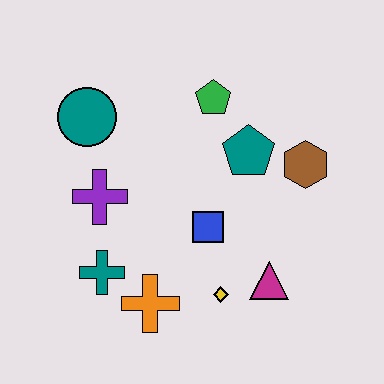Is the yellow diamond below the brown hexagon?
Yes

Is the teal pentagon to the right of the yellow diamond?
Yes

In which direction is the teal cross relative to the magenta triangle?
The teal cross is to the left of the magenta triangle.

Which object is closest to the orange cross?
The teal cross is closest to the orange cross.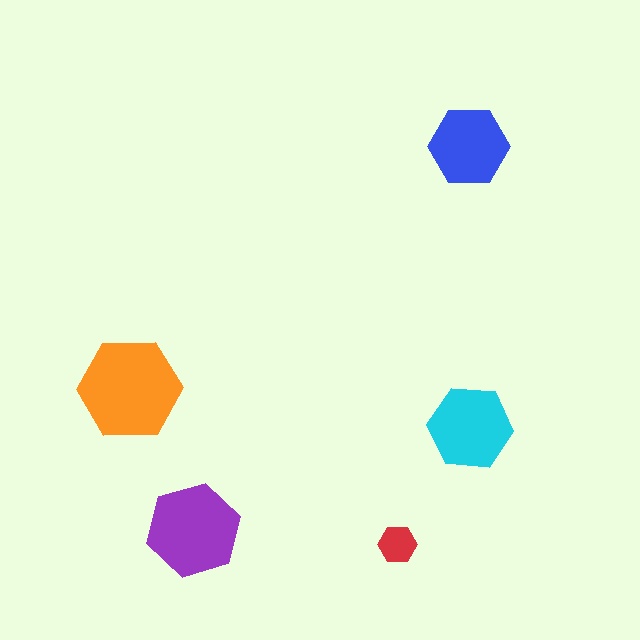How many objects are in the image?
There are 5 objects in the image.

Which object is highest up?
The blue hexagon is topmost.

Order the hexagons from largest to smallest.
the orange one, the purple one, the cyan one, the blue one, the red one.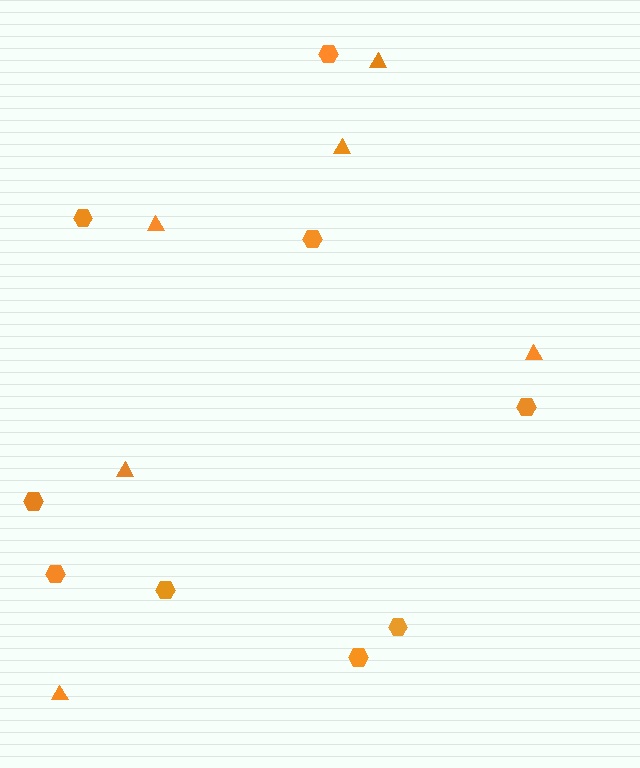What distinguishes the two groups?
There are 2 groups: one group of triangles (6) and one group of hexagons (9).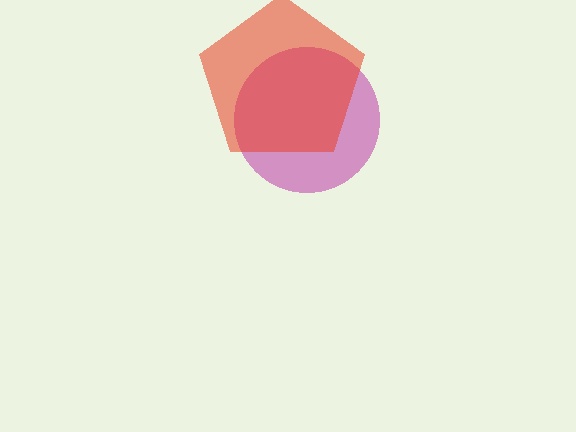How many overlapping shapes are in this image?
There are 2 overlapping shapes in the image.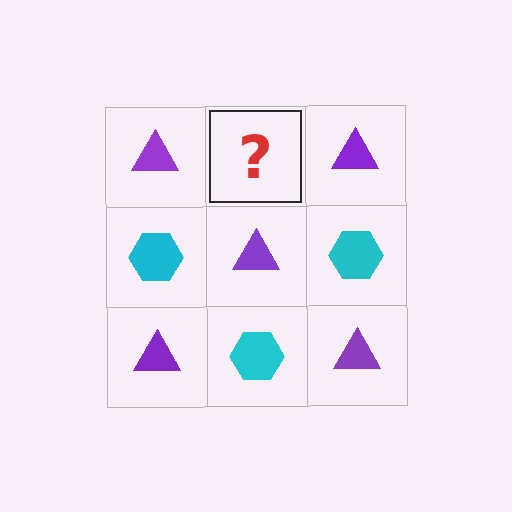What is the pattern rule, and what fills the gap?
The rule is that it alternates purple triangle and cyan hexagon in a checkerboard pattern. The gap should be filled with a cyan hexagon.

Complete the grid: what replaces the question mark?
The question mark should be replaced with a cyan hexagon.